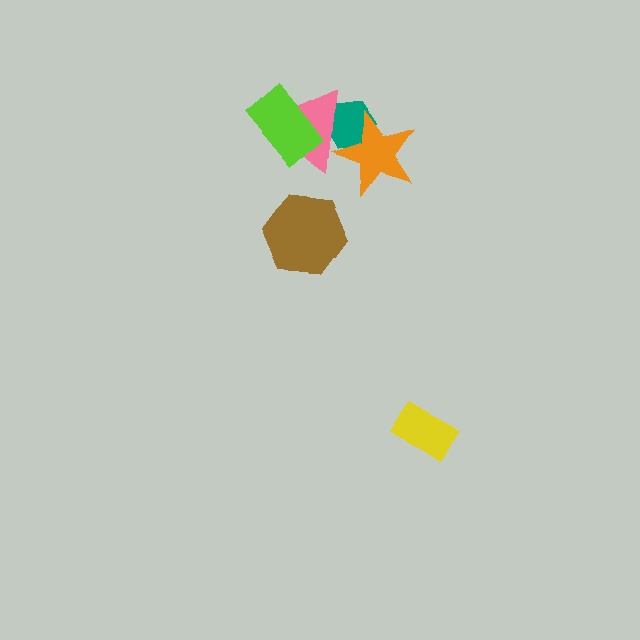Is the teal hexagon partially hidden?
Yes, it is partially covered by another shape.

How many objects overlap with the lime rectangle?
1 object overlaps with the lime rectangle.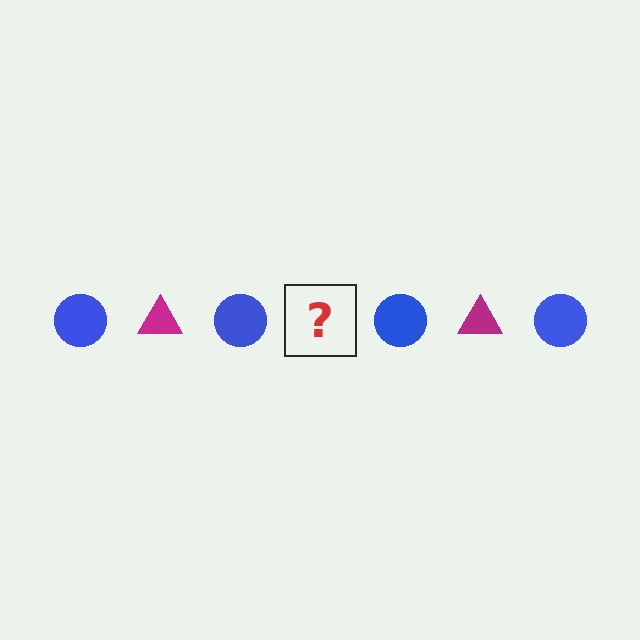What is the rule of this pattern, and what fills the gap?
The rule is that the pattern alternates between blue circle and magenta triangle. The gap should be filled with a magenta triangle.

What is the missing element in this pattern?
The missing element is a magenta triangle.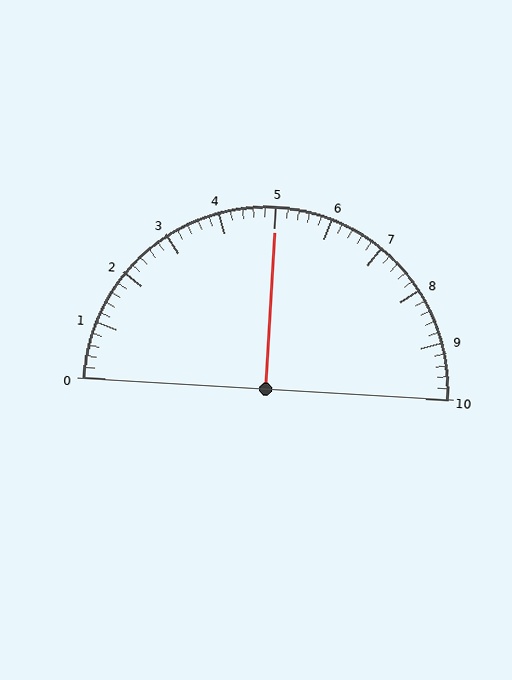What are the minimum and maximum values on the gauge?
The gauge ranges from 0 to 10.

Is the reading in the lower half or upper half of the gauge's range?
The reading is in the upper half of the range (0 to 10).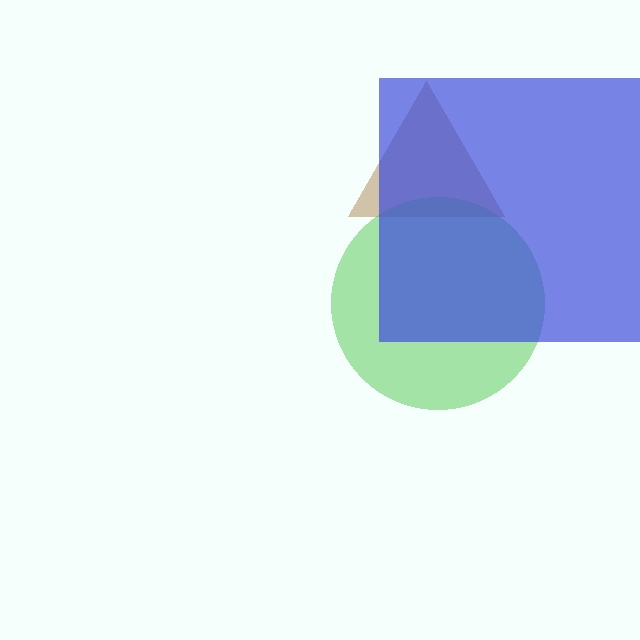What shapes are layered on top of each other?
The layered shapes are: a brown triangle, a green circle, a blue square.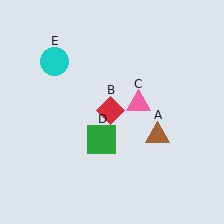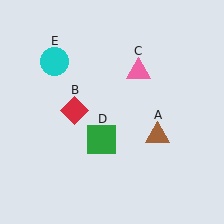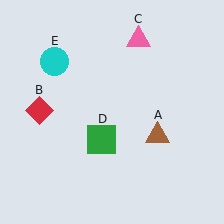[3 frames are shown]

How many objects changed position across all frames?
2 objects changed position: red diamond (object B), pink triangle (object C).